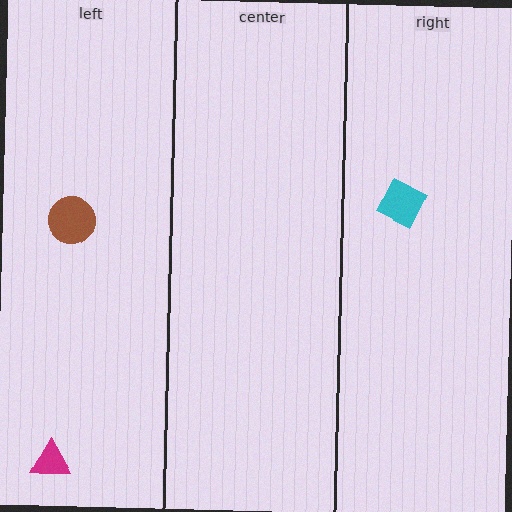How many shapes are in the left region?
2.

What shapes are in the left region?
The brown circle, the magenta triangle.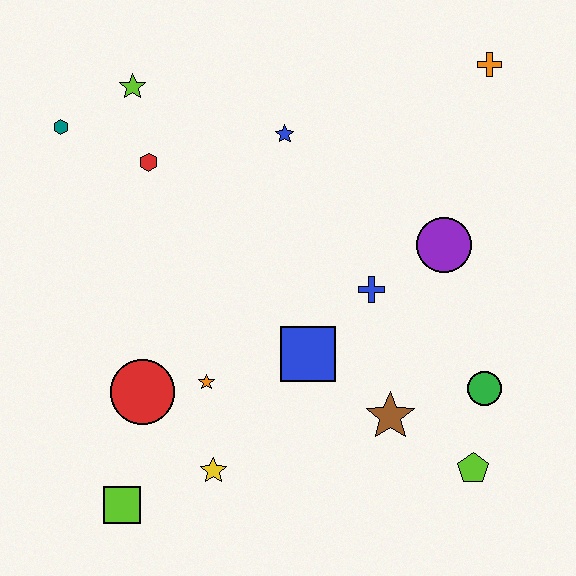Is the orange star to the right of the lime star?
Yes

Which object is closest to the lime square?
The yellow star is closest to the lime square.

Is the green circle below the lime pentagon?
No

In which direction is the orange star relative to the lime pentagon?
The orange star is to the left of the lime pentagon.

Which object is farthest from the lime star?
The lime pentagon is farthest from the lime star.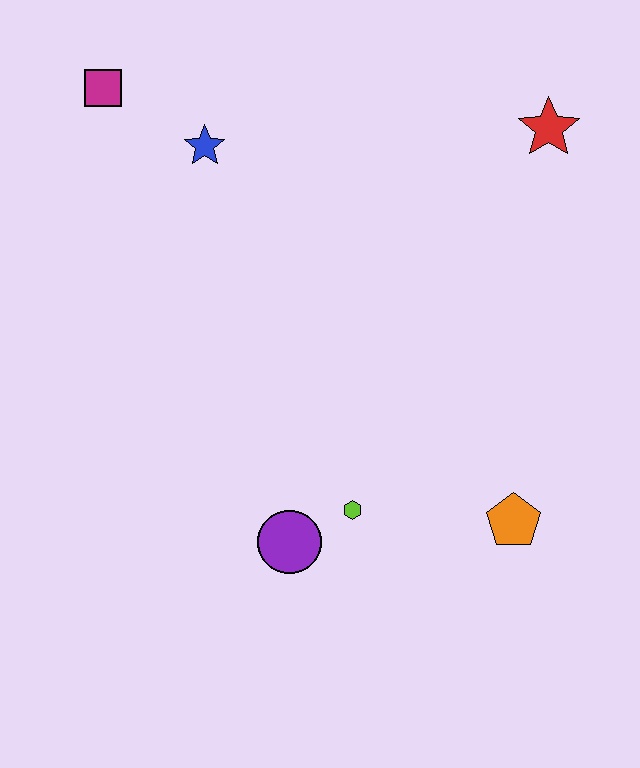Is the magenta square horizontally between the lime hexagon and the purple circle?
No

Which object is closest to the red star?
The blue star is closest to the red star.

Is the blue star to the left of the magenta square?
No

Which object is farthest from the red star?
The purple circle is farthest from the red star.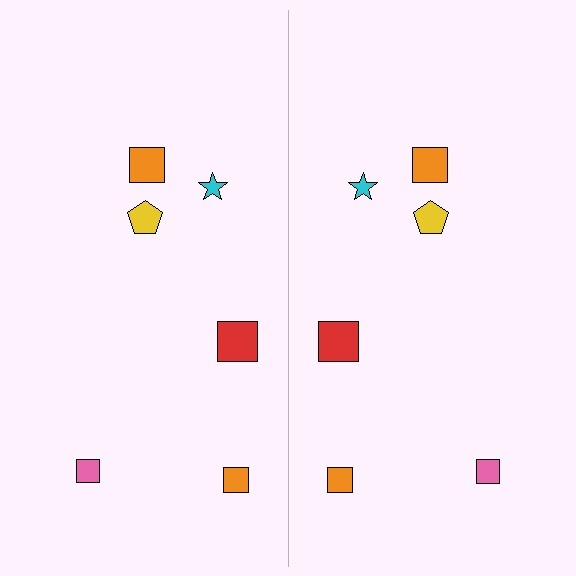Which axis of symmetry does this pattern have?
The pattern has a vertical axis of symmetry running through the center of the image.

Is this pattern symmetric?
Yes, this pattern has bilateral (reflection) symmetry.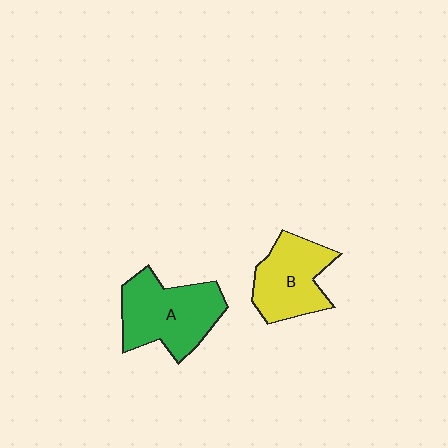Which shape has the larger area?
Shape A (green).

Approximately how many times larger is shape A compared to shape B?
Approximately 1.2 times.